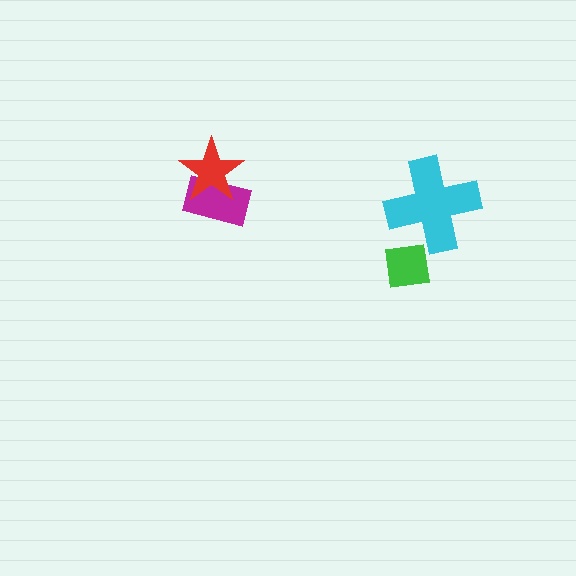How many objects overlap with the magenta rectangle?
1 object overlaps with the magenta rectangle.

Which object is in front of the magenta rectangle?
The red star is in front of the magenta rectangle.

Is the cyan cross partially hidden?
Yes, it is partially covered by another shape.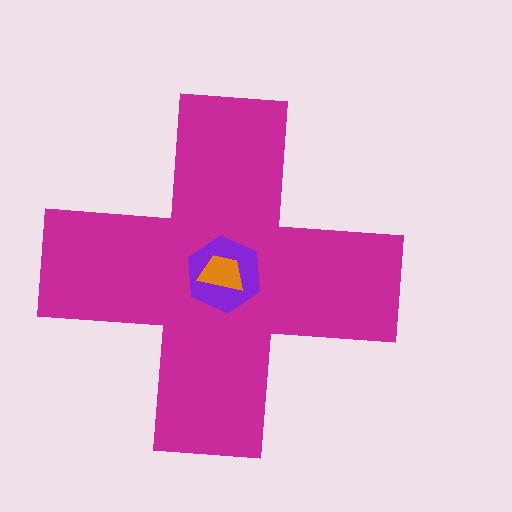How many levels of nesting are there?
3.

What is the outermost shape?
The magenta cross.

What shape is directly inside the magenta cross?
The purple hexagon.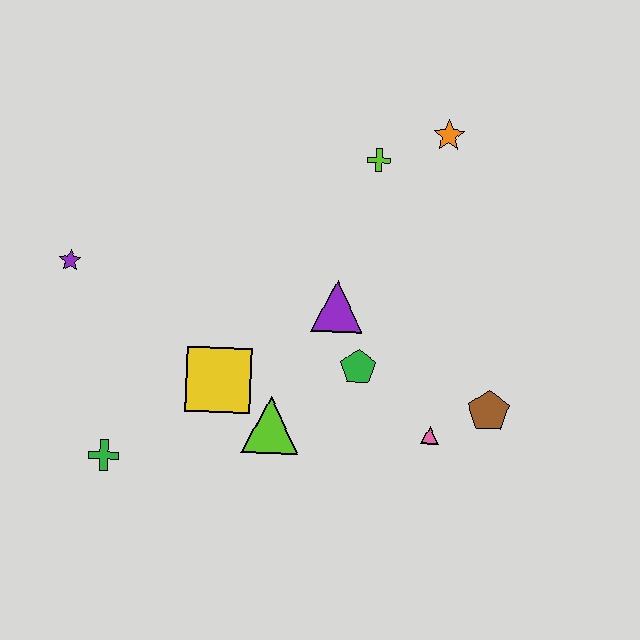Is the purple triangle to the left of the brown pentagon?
Yes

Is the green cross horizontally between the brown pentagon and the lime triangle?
No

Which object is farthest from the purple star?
The brown pentagon is farthest from the purple star.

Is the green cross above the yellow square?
No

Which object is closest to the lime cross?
The orange star is closest to the lime cross.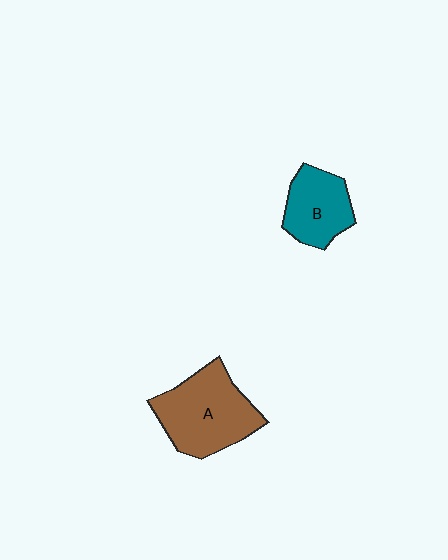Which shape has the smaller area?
Shape B (teal).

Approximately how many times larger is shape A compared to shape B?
Approximately 1.5 times.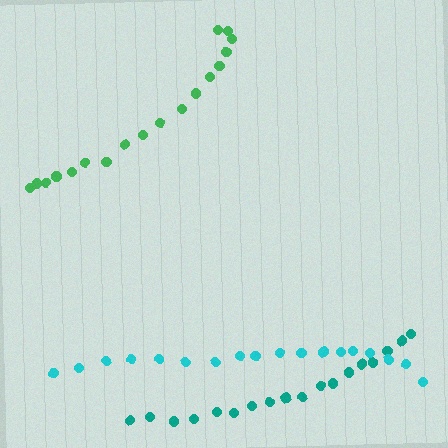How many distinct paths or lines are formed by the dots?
There are 3 distinct paths.